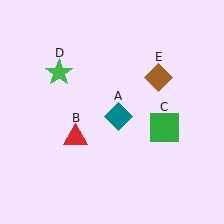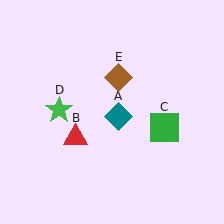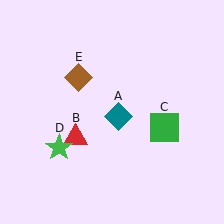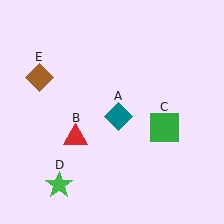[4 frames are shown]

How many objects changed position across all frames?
2 objects changed position: green star (object D), brown diamond (object E).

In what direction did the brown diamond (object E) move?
The brown diamond (object E) moved left.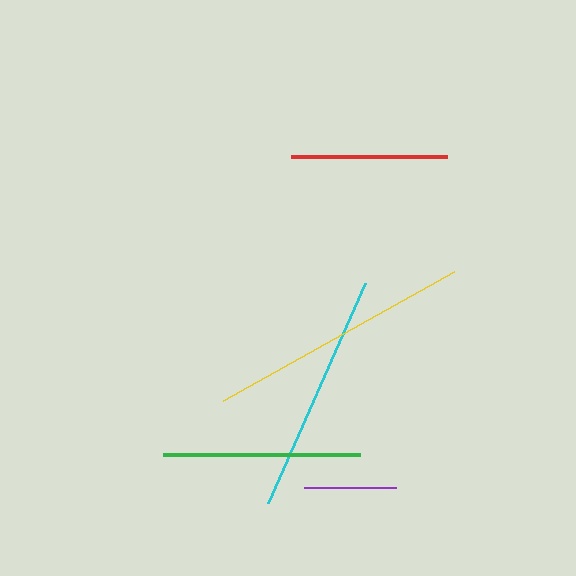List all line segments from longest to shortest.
From longest to shortest: yellow, cyan, green, red, purple.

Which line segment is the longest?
The yellow line is the longest at approximately 264 pixels.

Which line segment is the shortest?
The purple line is the shortest at approximately 92 pixels.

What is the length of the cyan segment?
The cyan segment is approximately 240 pixels long.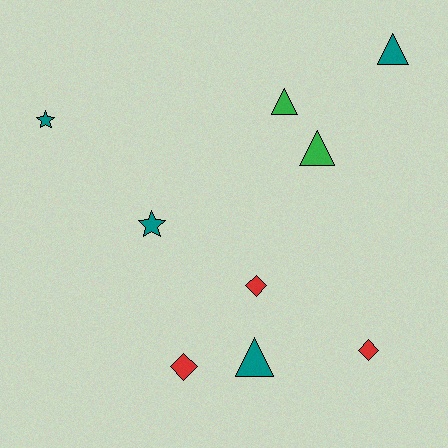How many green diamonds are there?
There are no green diamonds.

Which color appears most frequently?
Teal, with 4 objects.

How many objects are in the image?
There are 9 objects.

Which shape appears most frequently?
Triangle, with 4 objects.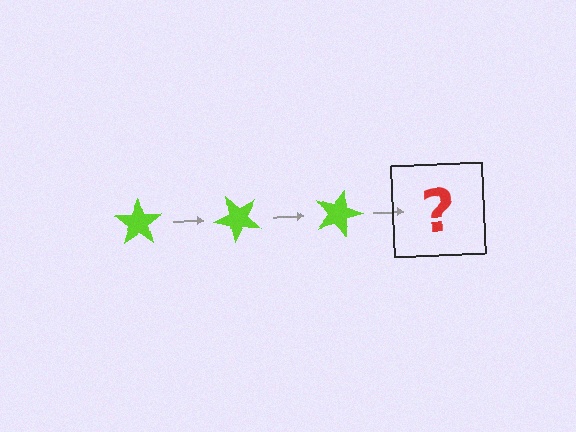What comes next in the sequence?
The next element should be a lime star rotated 135 degrees.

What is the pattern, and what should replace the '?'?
The pattern is that the star rotates 45 degrees each step. The '?' should be a lime star rotated 135 degrees.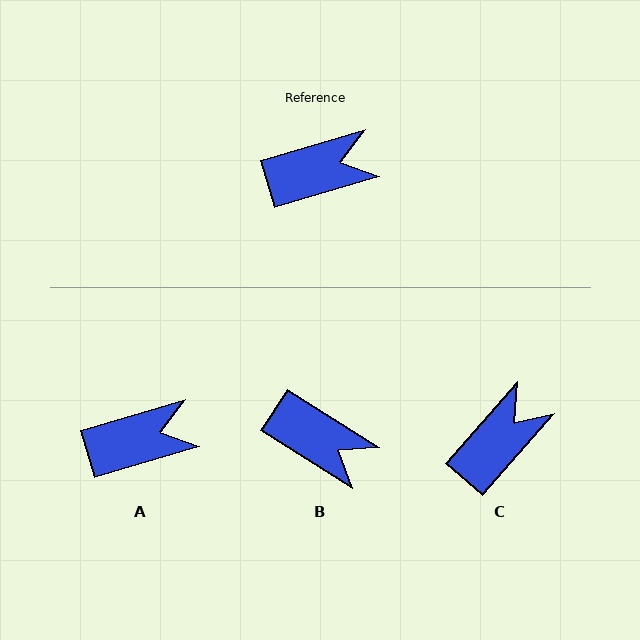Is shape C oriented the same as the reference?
No, it is off by about 32 degrees.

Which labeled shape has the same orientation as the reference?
A.